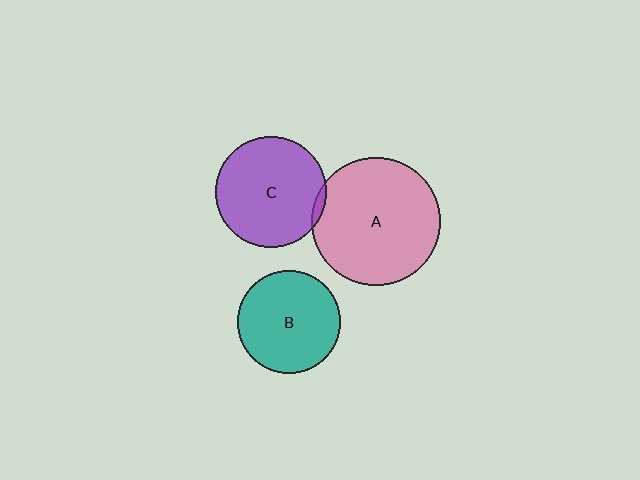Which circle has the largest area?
Circle A (pink).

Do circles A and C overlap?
Yes.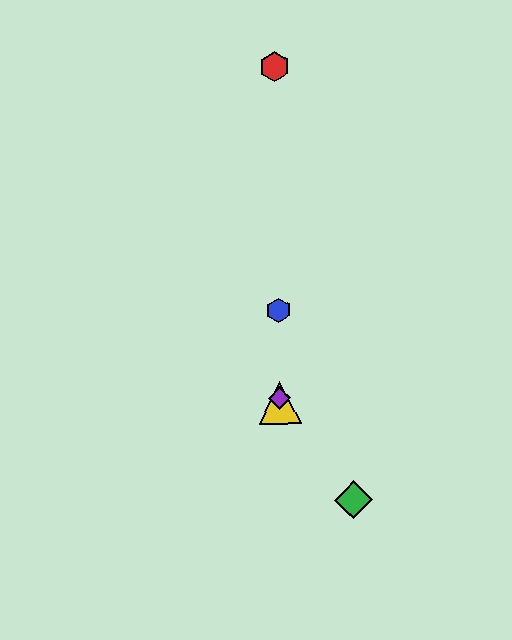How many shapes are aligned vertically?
4 shapes (the red hexagon, the blue hexagon, the yellow triangle, the purple diamond) are aligned vertically.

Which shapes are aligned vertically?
The red hexagon, the blue hexagon, the yellow triangle, the purple diamond are aligned vertically.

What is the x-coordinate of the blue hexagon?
The blue hexagon is at x≈278.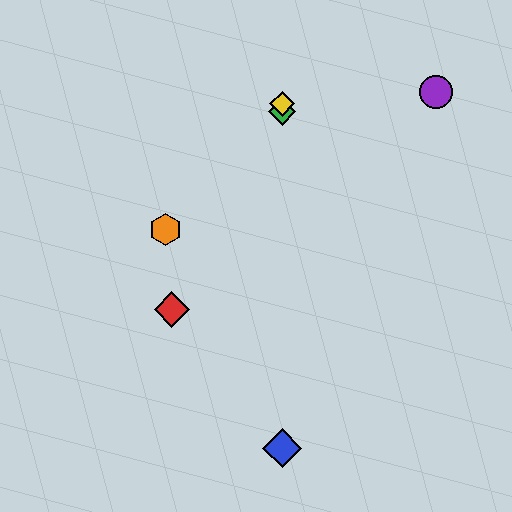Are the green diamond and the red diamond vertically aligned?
No, the green diamond is at x≈282 and the red diamond is at x≈172.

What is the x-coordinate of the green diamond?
The green diamond is at x≈282.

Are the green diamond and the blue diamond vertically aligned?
Yes, both are at x≈282.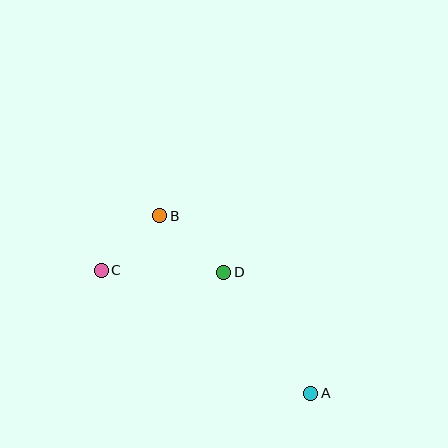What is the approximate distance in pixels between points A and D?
The distance between A and D is approximately 149 pixels.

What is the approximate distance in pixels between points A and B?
The distance between A and B is approximately 233 pixels.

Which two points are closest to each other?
Points B and C are closest to each other.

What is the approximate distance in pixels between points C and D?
The distance between C and D is approximately 123 pixels.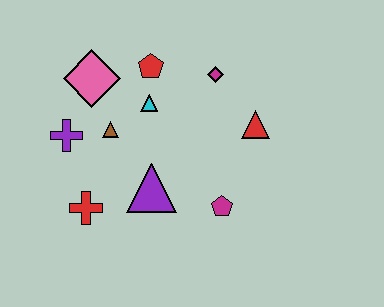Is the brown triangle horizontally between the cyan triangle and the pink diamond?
Yes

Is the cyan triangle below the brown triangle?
No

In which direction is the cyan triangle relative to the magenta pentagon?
The cyan triangle is above the magenta pentagon.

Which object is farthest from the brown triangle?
The red triangle is farthest from the brown triangle.